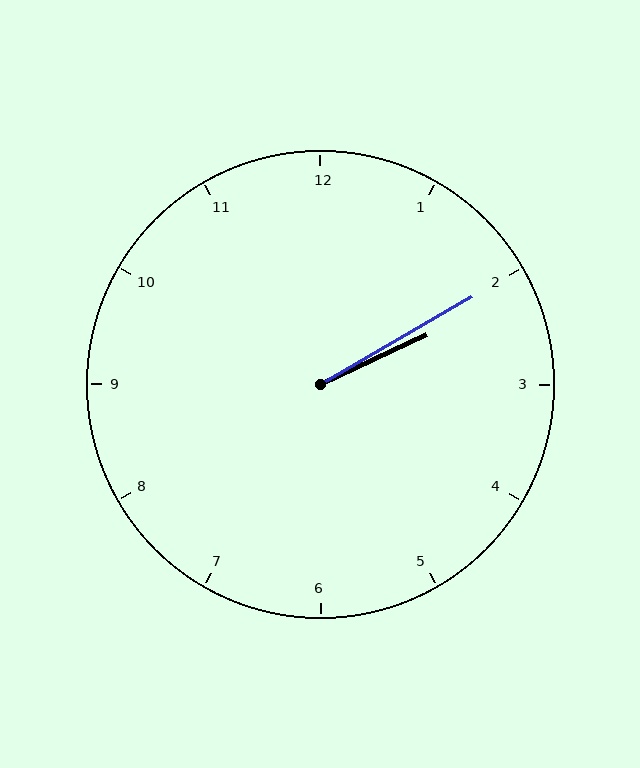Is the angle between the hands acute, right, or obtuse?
It is acute.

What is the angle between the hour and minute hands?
Approximately 5 degrees.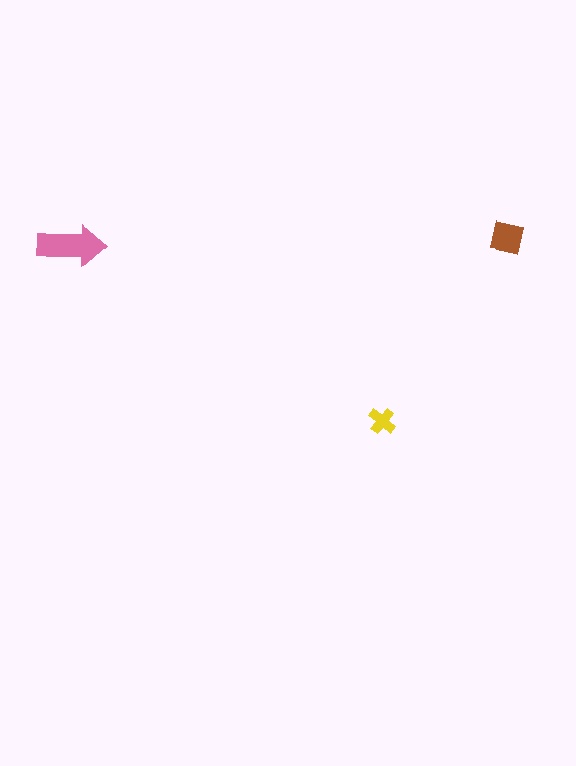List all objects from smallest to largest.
The yellow cross, the brown square, the pink arrow.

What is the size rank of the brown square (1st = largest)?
2nd.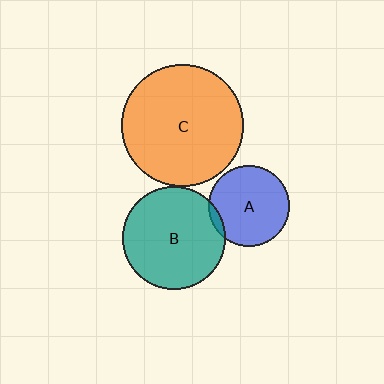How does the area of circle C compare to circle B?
Approximately 1.4 times.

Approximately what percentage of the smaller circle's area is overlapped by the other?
Approximately 5%.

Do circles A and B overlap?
Yes.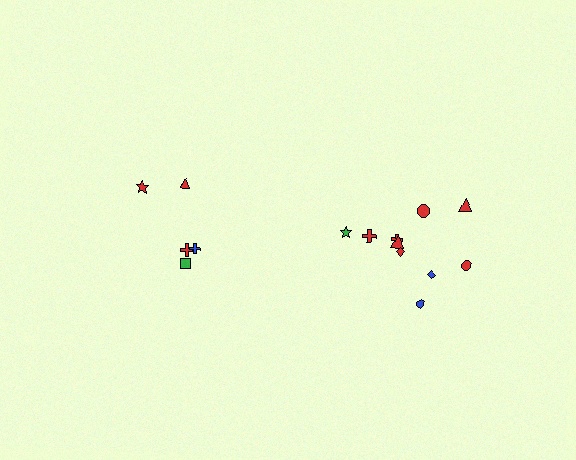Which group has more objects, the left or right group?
The right group.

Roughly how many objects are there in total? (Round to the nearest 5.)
Roughly 15 objects in total.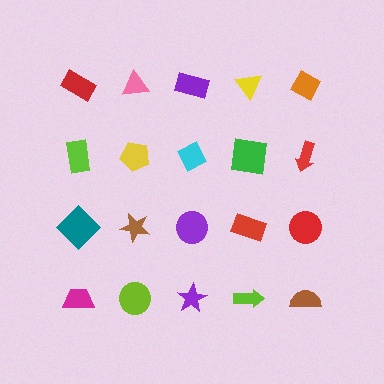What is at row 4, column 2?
A lime circle.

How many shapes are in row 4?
5 shapes.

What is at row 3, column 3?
A purple circle.